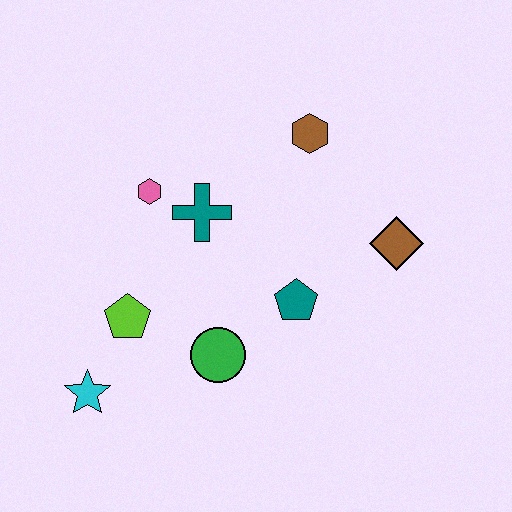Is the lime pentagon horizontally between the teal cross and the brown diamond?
No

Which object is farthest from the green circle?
The brown hexagon is farthest from the green circle.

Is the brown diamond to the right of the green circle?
Yes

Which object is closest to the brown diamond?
The teal pentagon is closest to the brown diamond.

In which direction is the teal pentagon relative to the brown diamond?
The teal pentagon is to the left of the brown diamond.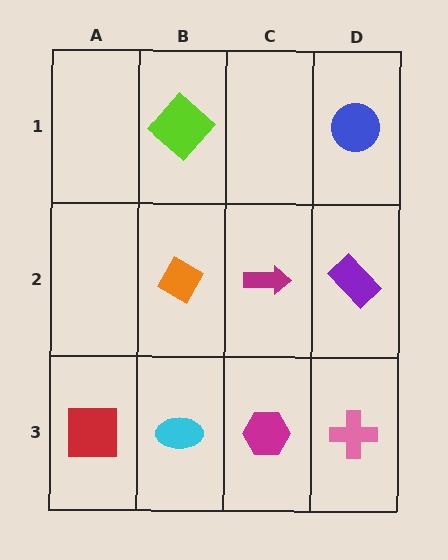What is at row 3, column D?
A pink cross.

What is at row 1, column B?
A lime diamond.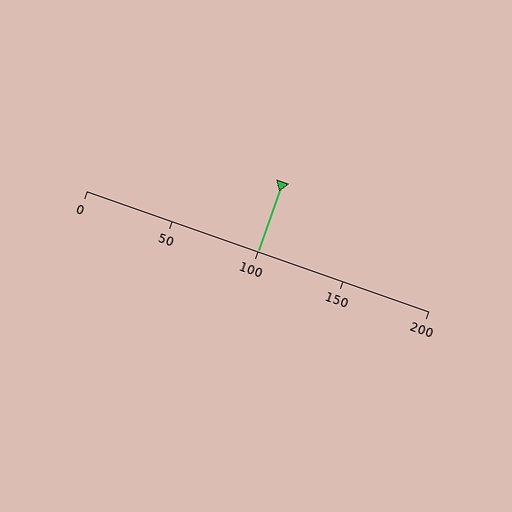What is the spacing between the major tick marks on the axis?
The major ticks are spaced 50 apart.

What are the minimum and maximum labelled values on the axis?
The axis runs from 0 to 200.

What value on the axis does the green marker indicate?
The marker indicates approximately 100.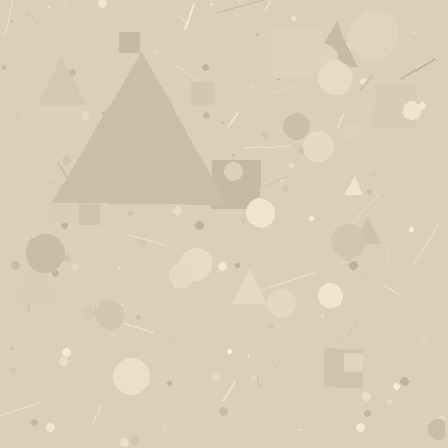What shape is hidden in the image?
A triangle is hidden in the image.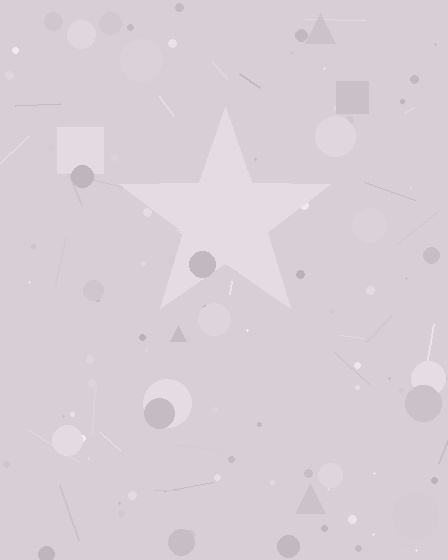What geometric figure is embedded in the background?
A star is embedded in the background.